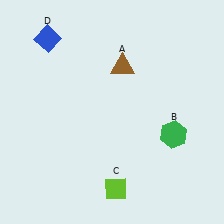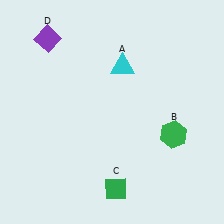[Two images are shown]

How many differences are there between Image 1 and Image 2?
There are 3 differences between the two images.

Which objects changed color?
A changed from brown to cyan. C changed from lime to green. D changed from blue to purple.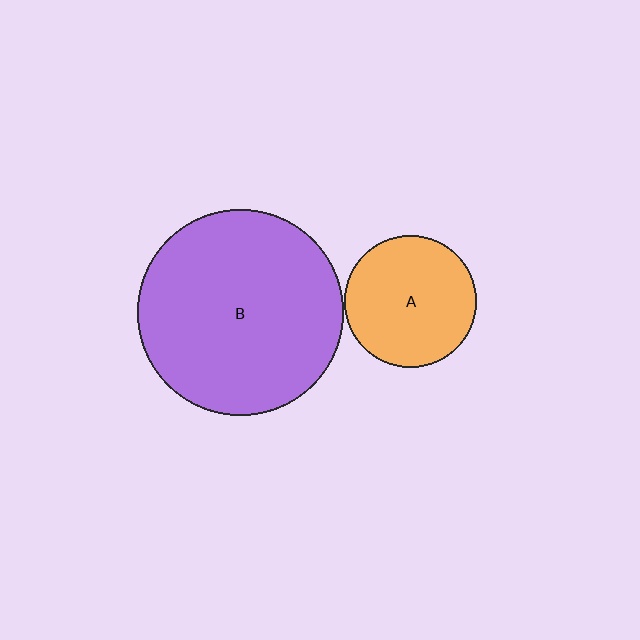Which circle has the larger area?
Circle B (purple).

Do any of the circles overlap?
No, none of the circles overlap.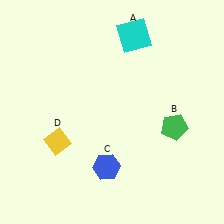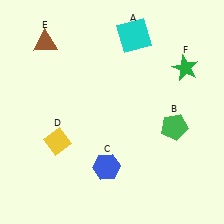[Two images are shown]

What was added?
A brown triangle (E), a green star (F) were added in Image 2.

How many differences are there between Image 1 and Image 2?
There are 2 differences between the two images.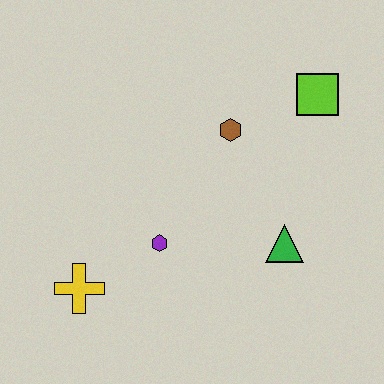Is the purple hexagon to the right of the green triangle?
No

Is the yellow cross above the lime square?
No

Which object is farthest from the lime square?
The yellow cross is farthest from the lime square.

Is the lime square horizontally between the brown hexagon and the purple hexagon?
No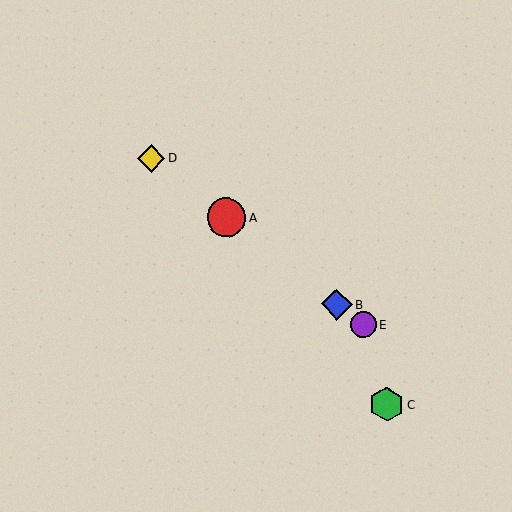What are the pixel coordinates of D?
Object D is at (151, 158).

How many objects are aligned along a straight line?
4 objects (A, B, D, E) are aligned along a straight line.